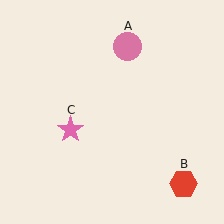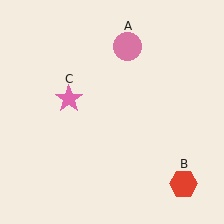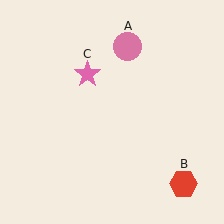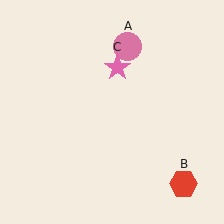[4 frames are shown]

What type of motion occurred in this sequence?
The pink star (object C) rotated clockwise around the center of the scene.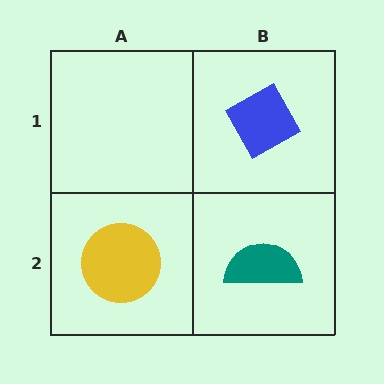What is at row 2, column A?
A yellow circle.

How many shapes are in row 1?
1 shape.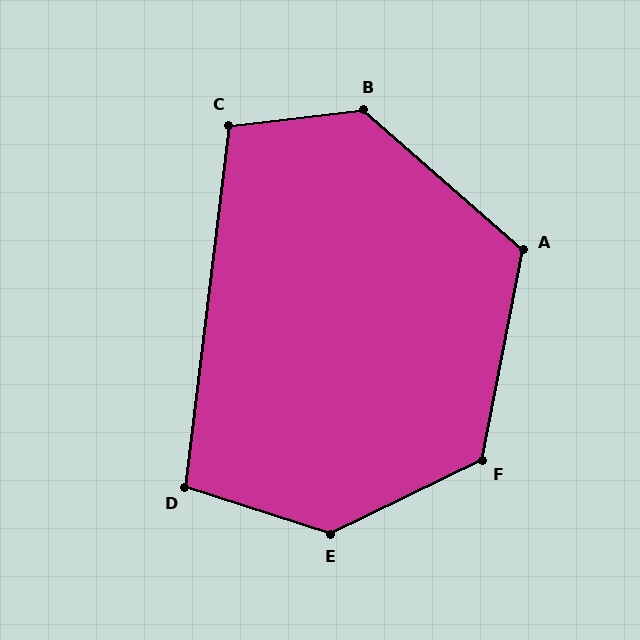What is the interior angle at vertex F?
Approximately 127 degrees (obtuse).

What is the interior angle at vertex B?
Approximately 132 degrees (obtuse).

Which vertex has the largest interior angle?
E, at approximately 136 degrees.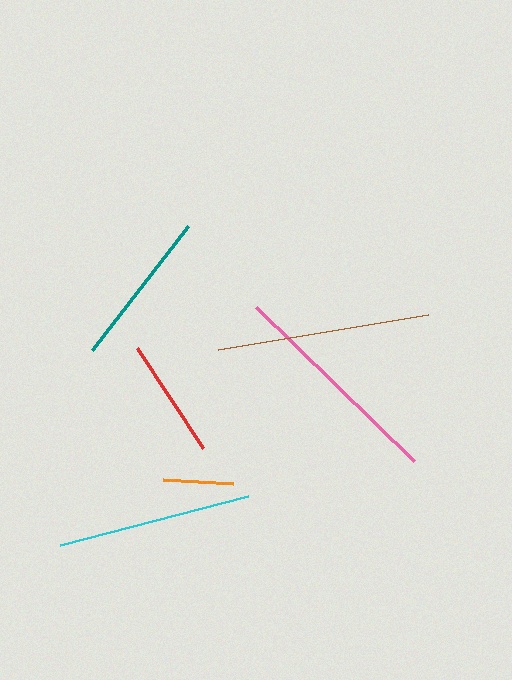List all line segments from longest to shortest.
From longest to shortest: pink, brown, cyan, teal, red, orange.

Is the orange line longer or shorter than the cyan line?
The cyan line is longer than the orange line.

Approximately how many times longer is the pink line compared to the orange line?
The pink line is approximately 3.2 times the length of the orange line.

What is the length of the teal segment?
The teal segment is approximately 157 pixels long.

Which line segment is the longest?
The pink line is the longest at approximately 221 pixels.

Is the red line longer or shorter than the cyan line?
The cyan line is longer than the red line.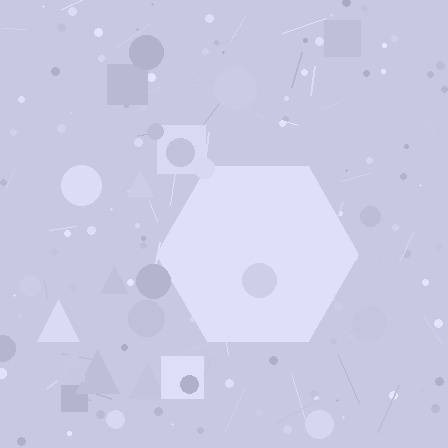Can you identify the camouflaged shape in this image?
The camouflaged shape is a hexagon.